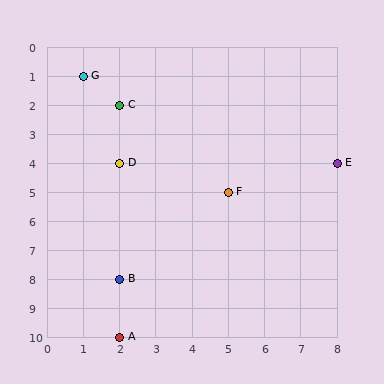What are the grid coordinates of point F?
Point F is at grid coordinates (5, 5).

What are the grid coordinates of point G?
Point G is at grid coordinates (1, 1).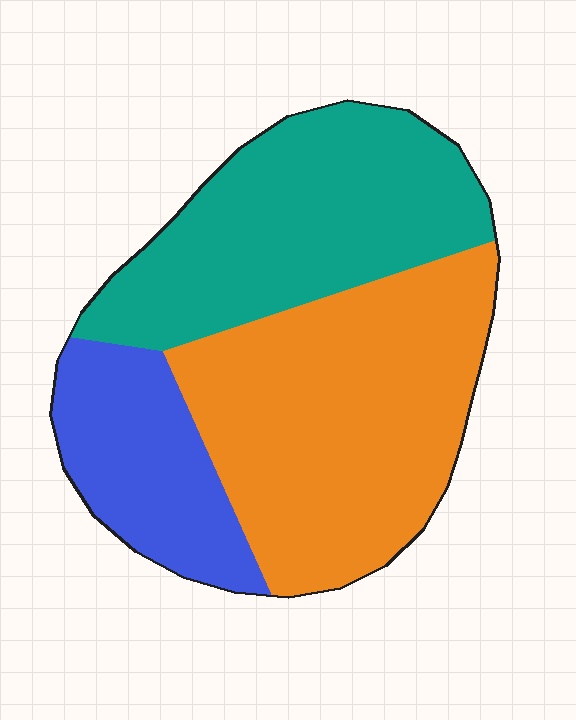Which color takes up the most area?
Orange, at roughly 45%.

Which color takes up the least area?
Blue, at roughly 20%.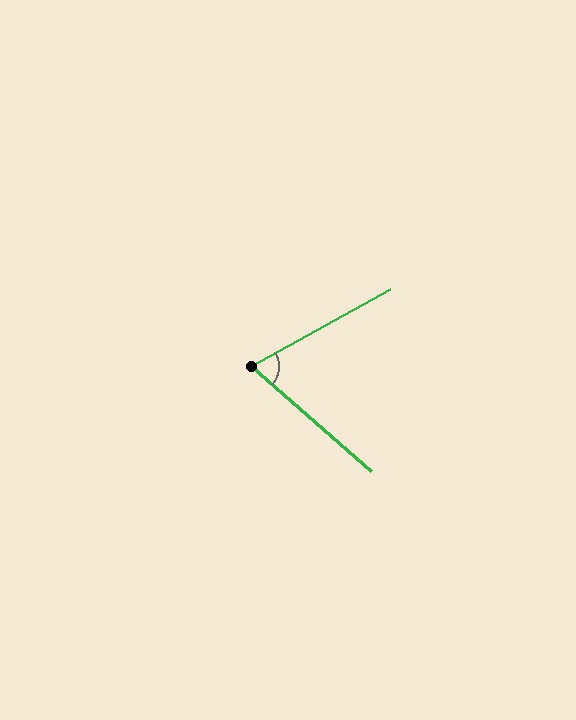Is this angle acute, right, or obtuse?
It is acute.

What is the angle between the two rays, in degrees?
Approximately 70 degrees.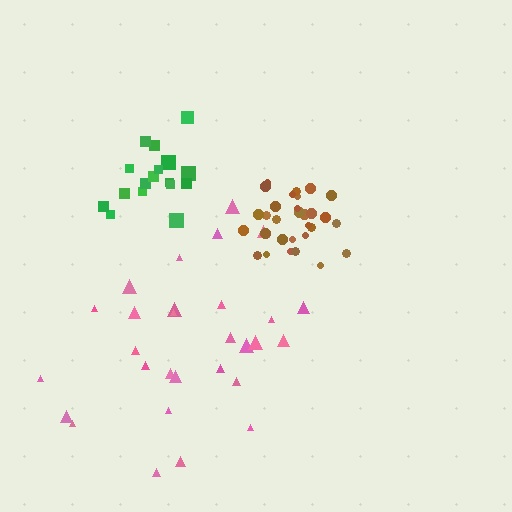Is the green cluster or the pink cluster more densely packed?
Green.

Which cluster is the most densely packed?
Brown.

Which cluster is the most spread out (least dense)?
Pink.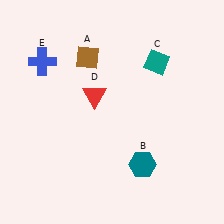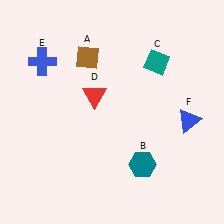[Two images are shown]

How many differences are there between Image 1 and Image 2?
There is 1 difference between the two images.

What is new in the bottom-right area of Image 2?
A blue triangle (F) was added in the bottom-right area of Image 2.